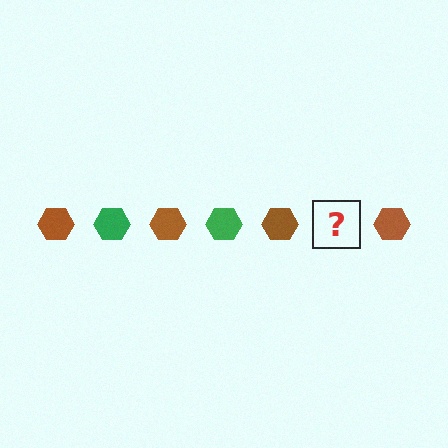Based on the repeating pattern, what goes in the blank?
The blank should be a green hexagon.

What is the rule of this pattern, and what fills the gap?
The rule is that the pattern cycles through brown, green hexagons. The gap should be filled with a green hexagon.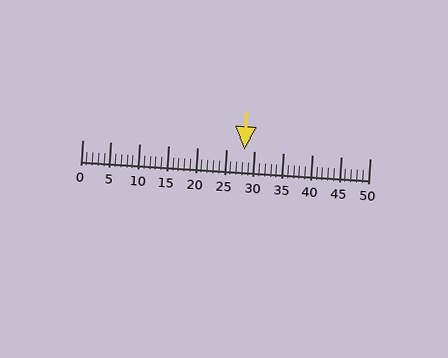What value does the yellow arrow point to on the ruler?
The yellow arrow points to approximately 28.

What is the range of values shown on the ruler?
The ruler shows values from 0 to 50.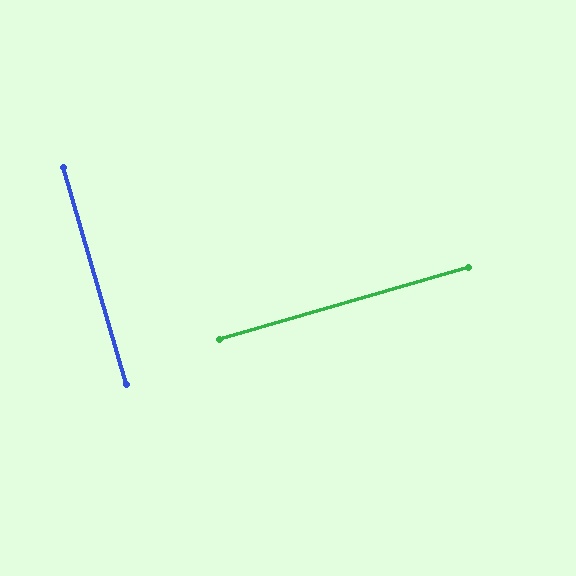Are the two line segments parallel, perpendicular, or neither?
Perpendicular — they meet at approximately 90°.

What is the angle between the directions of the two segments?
Approximately 90 degrees.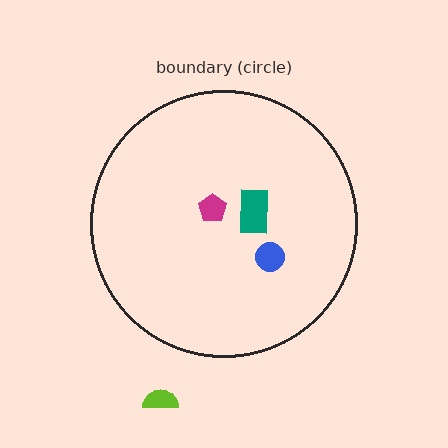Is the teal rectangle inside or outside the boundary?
Inside.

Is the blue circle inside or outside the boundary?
Inside.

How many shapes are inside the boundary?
3 inside, 1 outside.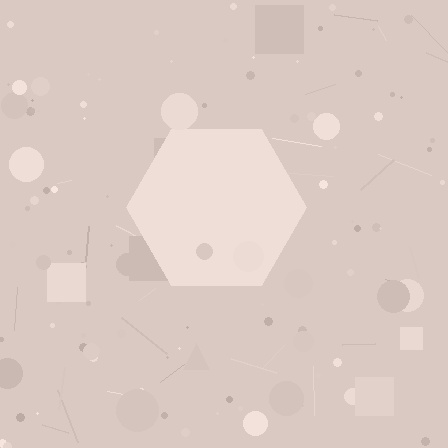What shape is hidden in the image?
A hexagon is hidden in the image.